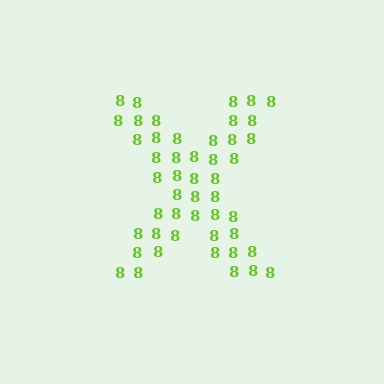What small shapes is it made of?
It is made of small digit 8's.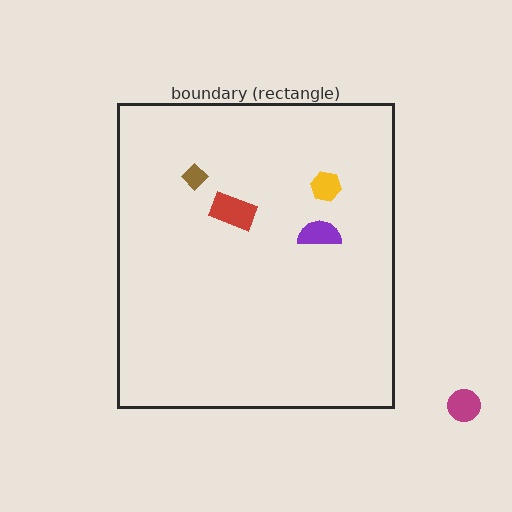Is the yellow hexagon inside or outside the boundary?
Inside.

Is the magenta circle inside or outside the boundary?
Outside.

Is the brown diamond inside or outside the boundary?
Inside.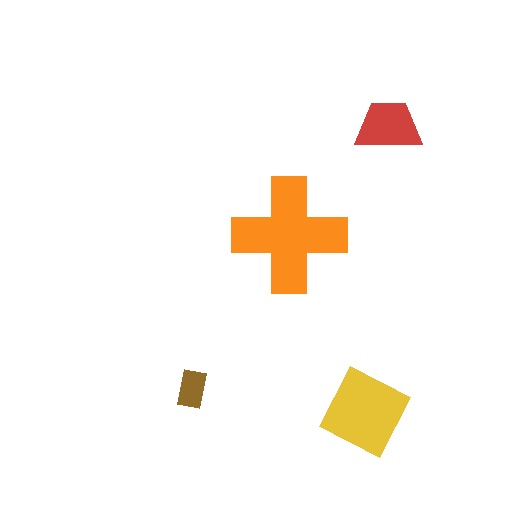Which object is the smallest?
The brown rectangle.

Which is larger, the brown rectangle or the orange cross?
The orange cross.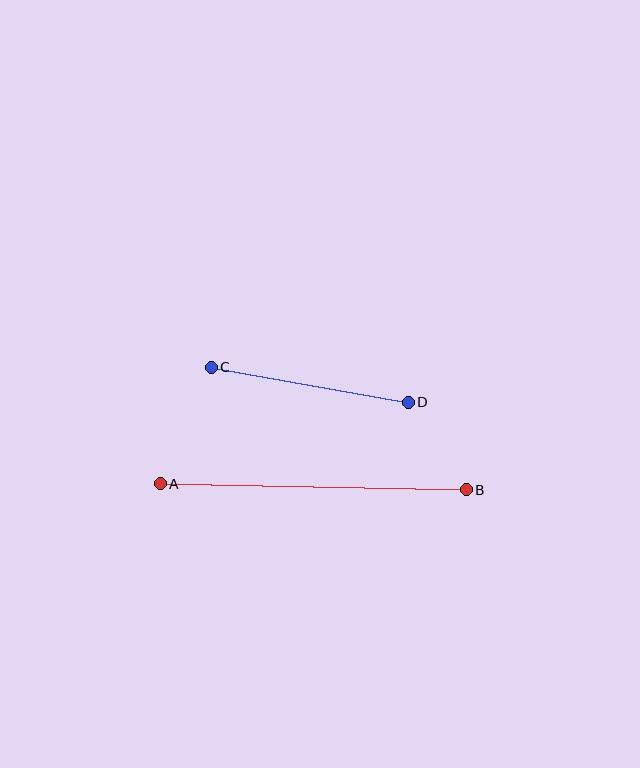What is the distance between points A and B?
The distance is approximately 306 pixels.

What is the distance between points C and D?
The distance is approximately 200 pixels.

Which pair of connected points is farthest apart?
Points A and B are farthest apart.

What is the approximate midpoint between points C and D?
The midpoint is at approximately (310, 385) pixels.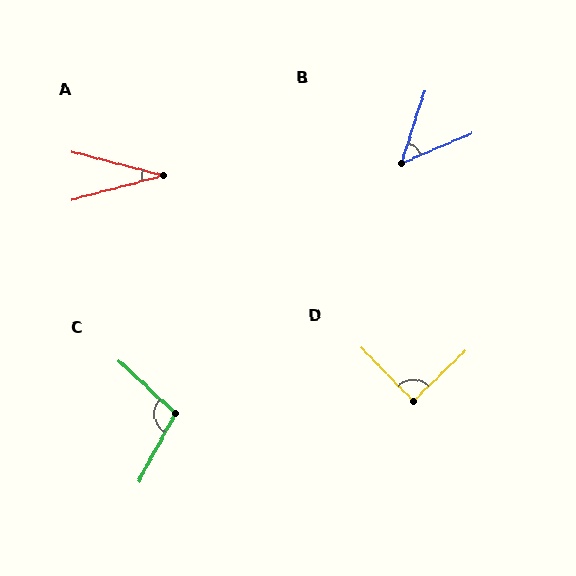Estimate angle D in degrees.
Approximately 90 degrees.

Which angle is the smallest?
A, at approximately 29 degrees.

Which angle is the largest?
C, at approximately 105 degrees.